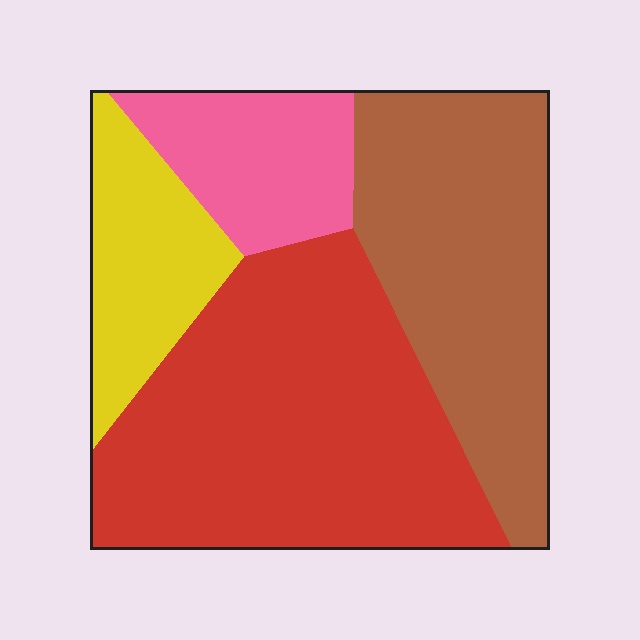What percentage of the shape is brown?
Brown takes up between a sixth and a third of the shape.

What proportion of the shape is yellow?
Yellow takes up about one eighth (1/8) of the shape.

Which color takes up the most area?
Red, at roughly 40%.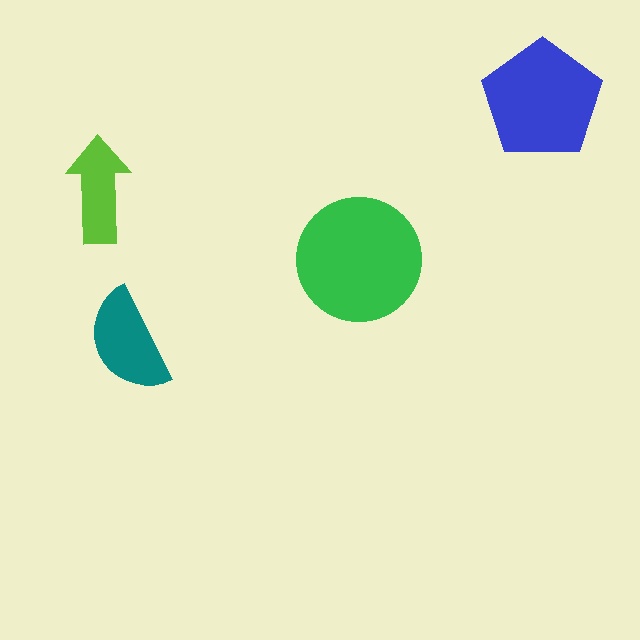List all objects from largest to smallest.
The green circle, the blue pentagon, the teal semicircle, the lime arrow.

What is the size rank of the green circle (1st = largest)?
1st.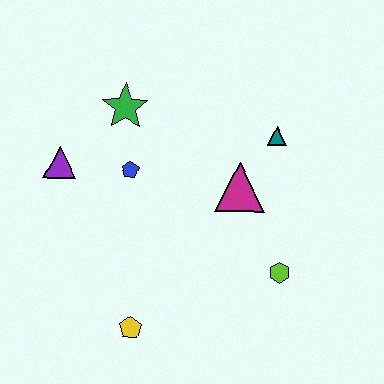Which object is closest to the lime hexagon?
The magenta triangle is closest to the lime hexagon.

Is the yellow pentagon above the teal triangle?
No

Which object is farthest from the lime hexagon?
The purple triangle is farthest from the lime hexagon.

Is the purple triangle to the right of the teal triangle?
No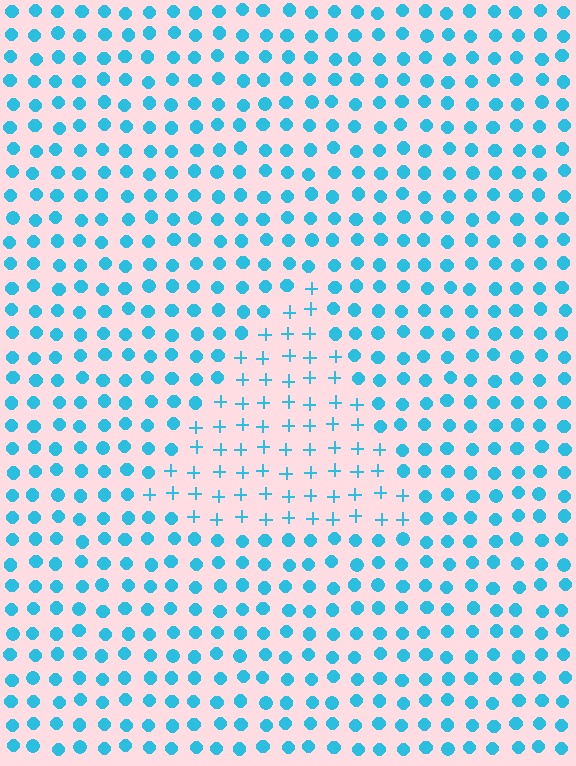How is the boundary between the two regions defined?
The boundary is defined by a change in element shape: plus signs inside vs. circles outside. All elements share the same color and spacing.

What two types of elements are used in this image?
The image uses plus signs inside the triangle region and circles outside it.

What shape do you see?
I see a triangle.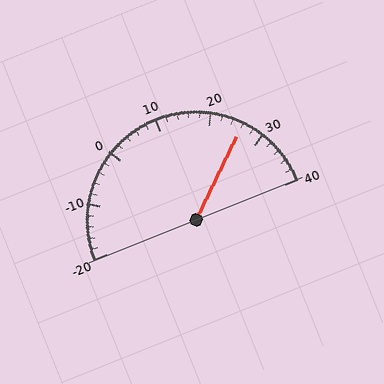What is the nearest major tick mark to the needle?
The nearest major tick mark is 30.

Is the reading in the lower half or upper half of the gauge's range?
The reading is in the upper half of the range (-20 to 40).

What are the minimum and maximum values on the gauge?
The gauge ranges from -20 to 40.